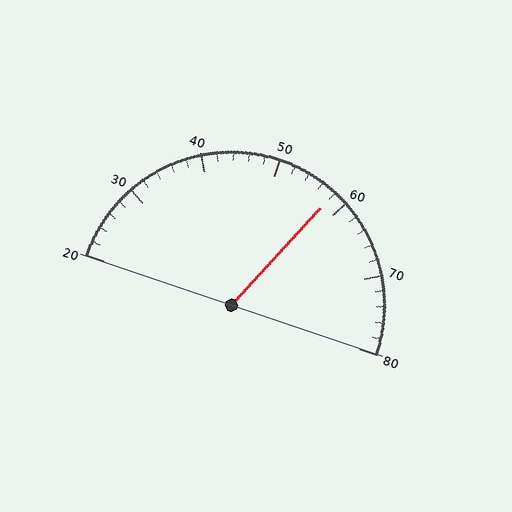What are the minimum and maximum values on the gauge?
The gauge ranges from 20 to 80.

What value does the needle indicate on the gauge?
The needle indicates approximately 58.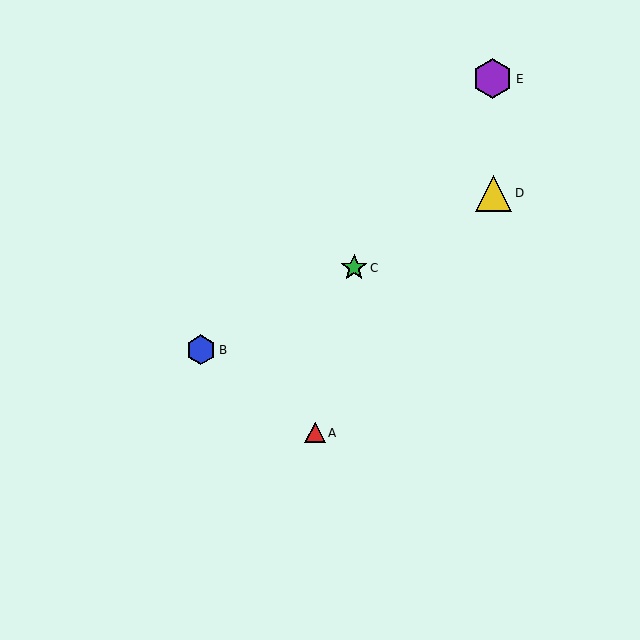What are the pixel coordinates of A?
Object A is at (315, 433).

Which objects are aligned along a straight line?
Objects B, C, D are aligned along a straight line.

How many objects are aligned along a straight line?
3 objects (B, C, D) are aligned along a straight line.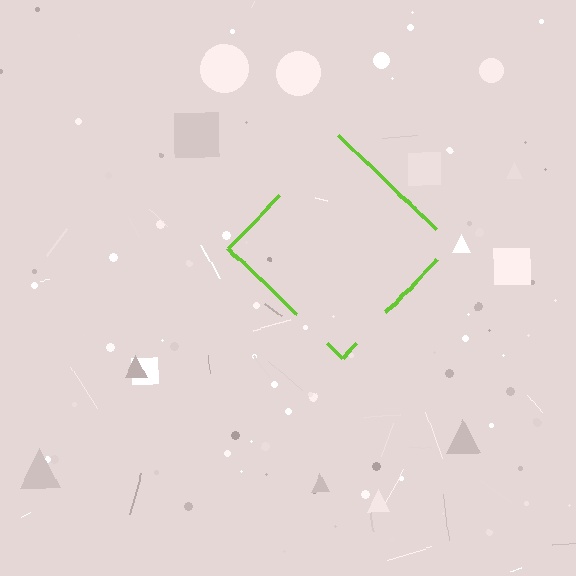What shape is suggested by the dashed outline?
The dashed outline suggests a diamond.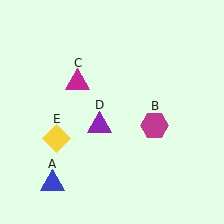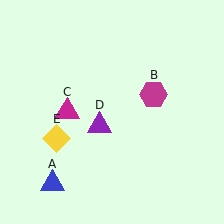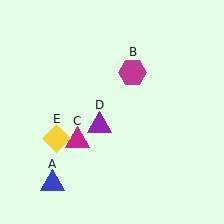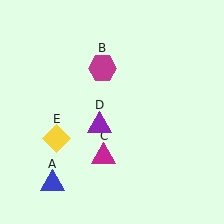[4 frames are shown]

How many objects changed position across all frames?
2 objects changed position: magenta hexagon (object B), magenta triangle (object C).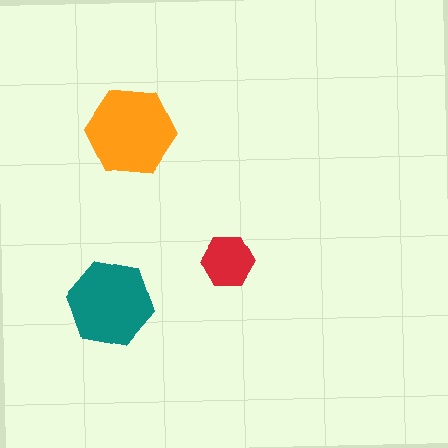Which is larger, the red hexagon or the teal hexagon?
The teal one.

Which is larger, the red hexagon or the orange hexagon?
The orange one.